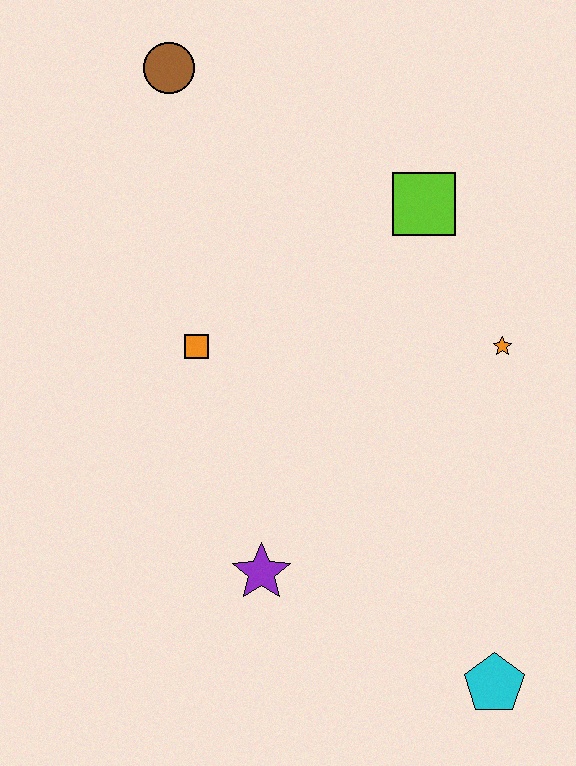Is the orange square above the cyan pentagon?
Yes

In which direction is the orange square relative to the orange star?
The orange square is to the left of the orange star.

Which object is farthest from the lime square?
The cyan pentagon is farthest from the lime square.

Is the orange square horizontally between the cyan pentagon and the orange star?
No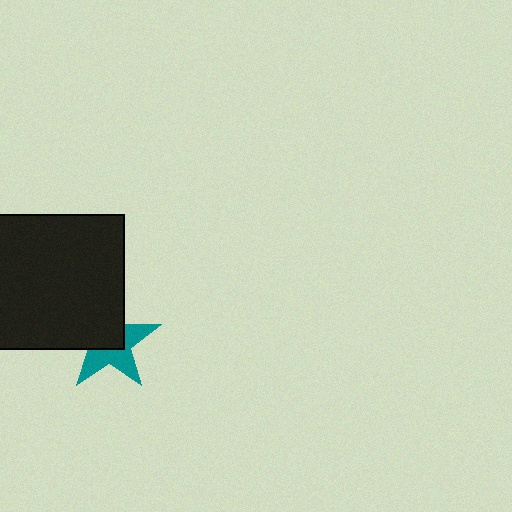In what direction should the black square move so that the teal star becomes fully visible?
The black square should move toward the upper-left. That is the shortest direction to clear the overlap and leave the teal star fully visible.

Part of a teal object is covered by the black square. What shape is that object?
It is a star.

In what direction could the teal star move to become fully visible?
The teal star could move toward the lower-right. That would shift it out from behind the black square entirely.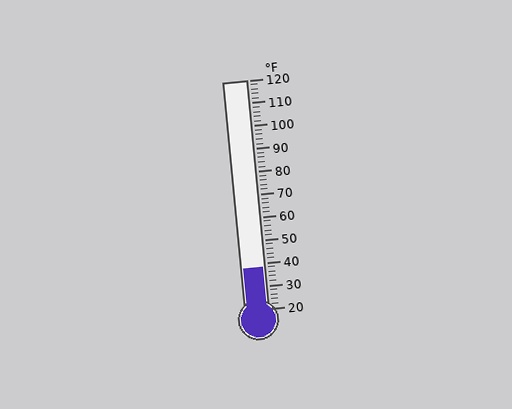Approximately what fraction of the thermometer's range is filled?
The thermometer is filled to approximately 20% of its range.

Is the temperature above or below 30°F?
The temperature is above 30°F.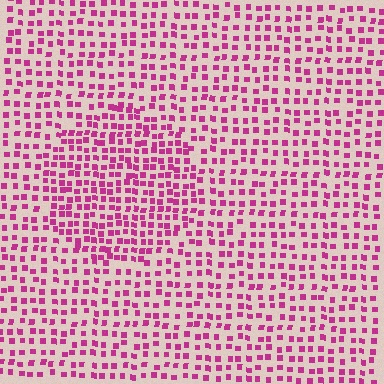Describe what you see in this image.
The image contains small magenta elements arranged at two different densities. A circle-shaped region is visible where the elements are more densely packed than the surrounding area.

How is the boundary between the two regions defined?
The boundary is defined by a change in element density (approximately 1.6x ratio). All elements are the same color, size, and shape.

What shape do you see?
I see a circle.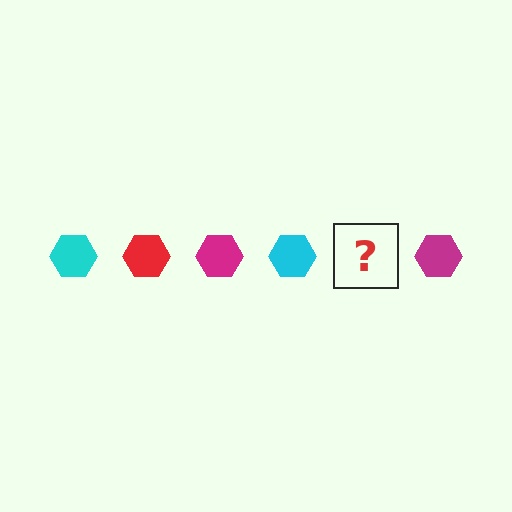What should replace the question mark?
The question mark should be replaced with a red hexagon.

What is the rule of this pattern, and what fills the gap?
The rule is that the pattern cycles through cyan, red, magenta hexagons. The gap should be filled with a red hexagon.